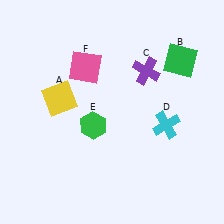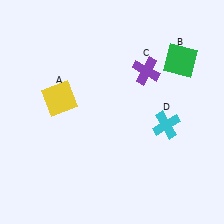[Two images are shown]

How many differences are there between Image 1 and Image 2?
There are 2 differences between the two images.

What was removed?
The pink square (F), the green hexagon (E) were removed in Image 2.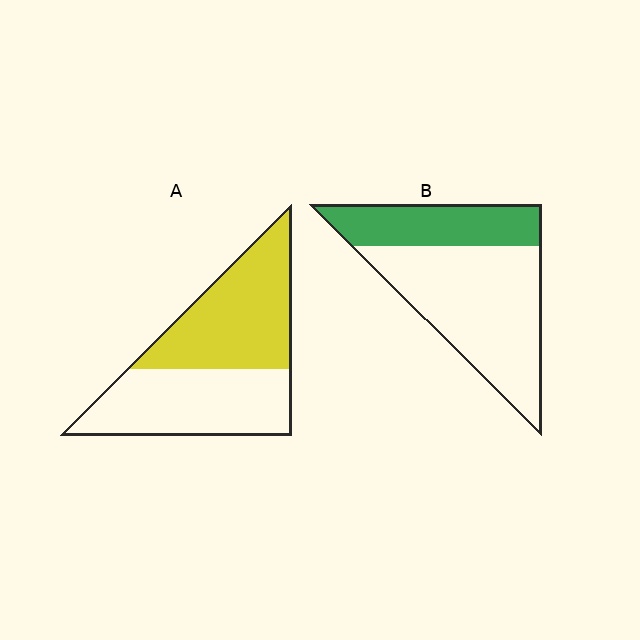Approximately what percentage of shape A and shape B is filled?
A is approximately 50% and B is approximately 35%.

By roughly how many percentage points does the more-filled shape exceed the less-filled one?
By roughly 20 percentage points (A over B).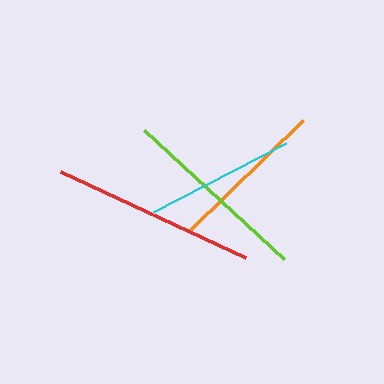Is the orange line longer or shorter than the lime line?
The lime line is longer than the orange line.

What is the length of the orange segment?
The orange segment is approximately 157 pixels long.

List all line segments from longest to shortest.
From longest to shortest: red, lime, orange, cyan.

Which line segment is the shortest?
The cyan line is the shortest at approximately 149 pixels.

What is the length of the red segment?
The red segment is approximately 204 pixels long.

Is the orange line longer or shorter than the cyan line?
The orange line is longer than the cyan line.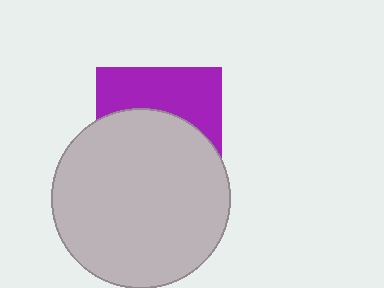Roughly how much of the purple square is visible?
A small part of it is visible (roughly 41%).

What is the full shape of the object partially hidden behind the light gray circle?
The partially hidden object is a purple square.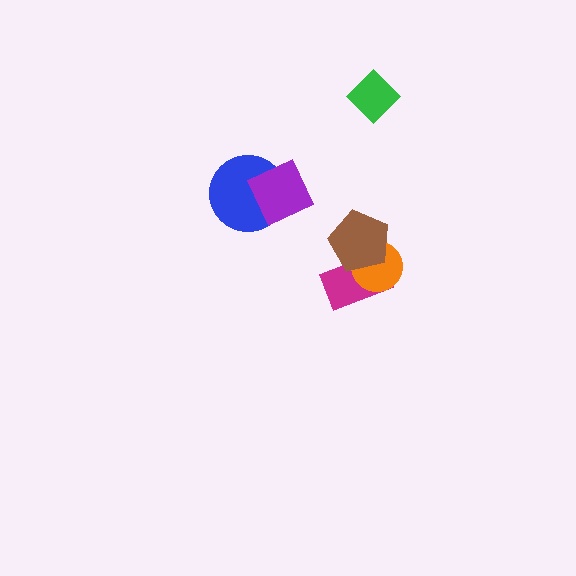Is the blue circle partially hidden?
Yes, it is partially covered by another shape.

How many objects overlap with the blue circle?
1 object overlaps with the blue circle.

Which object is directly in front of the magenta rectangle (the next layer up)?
The orange circle is directly in front of the magenta rectangle.